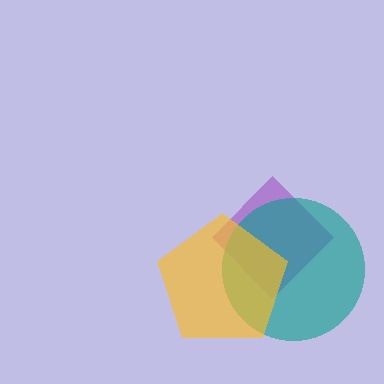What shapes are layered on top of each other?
The layered shapes are: a purple diamond, a teal circle, a yellow pentagon.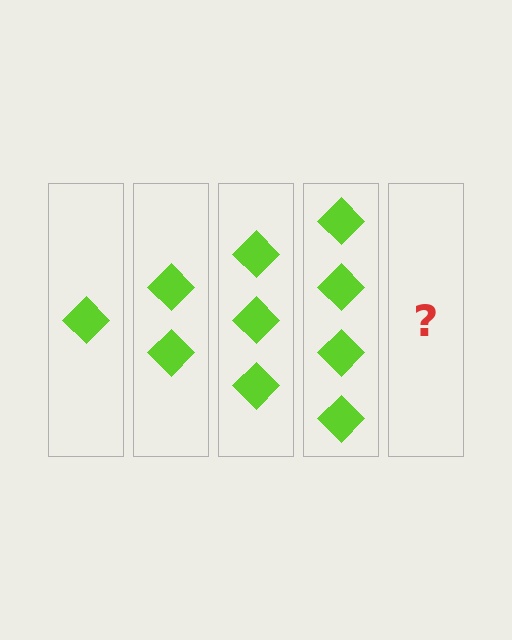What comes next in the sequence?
The next element should be 5 diamonds.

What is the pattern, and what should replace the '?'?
The pattern is that each step adds one more diamond. The '?' should be 5 diamonds.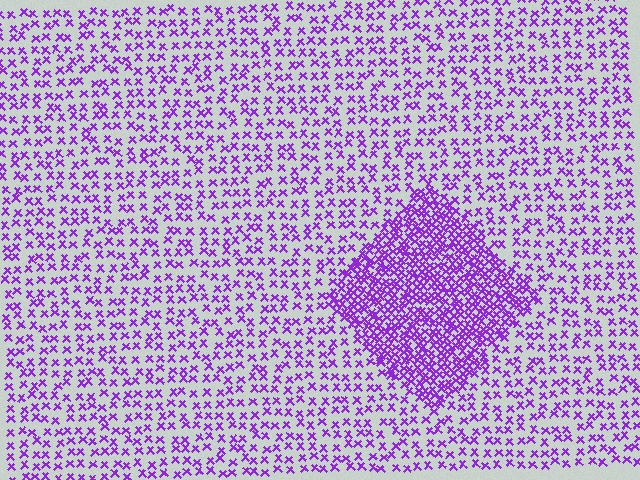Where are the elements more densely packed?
The elements are more densely packed inside the diamond boundary.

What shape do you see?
I see a diamond.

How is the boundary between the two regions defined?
The boundary is defined by a change in element density (approximately 2.5x ratio). All elements are the same color, size, and shape.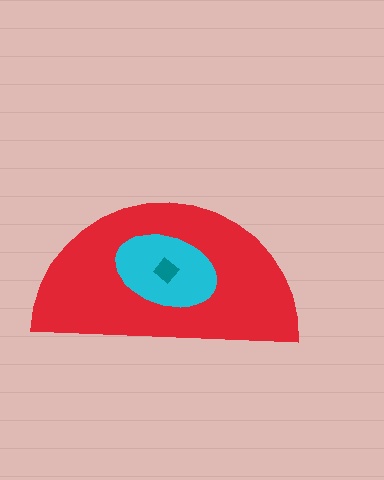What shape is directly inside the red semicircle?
The cyan ellipse.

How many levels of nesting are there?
3.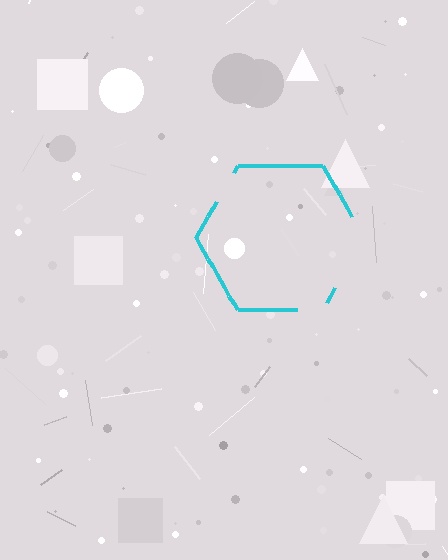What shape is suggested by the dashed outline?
The dashed outline suggests a hexagon.